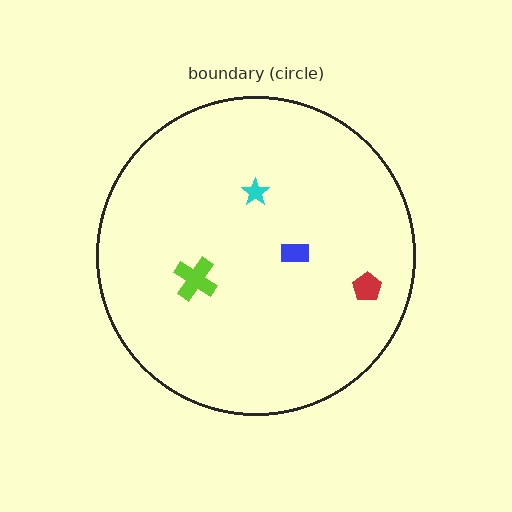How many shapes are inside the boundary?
4 inside, 0 outside.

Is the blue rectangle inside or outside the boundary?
Inside.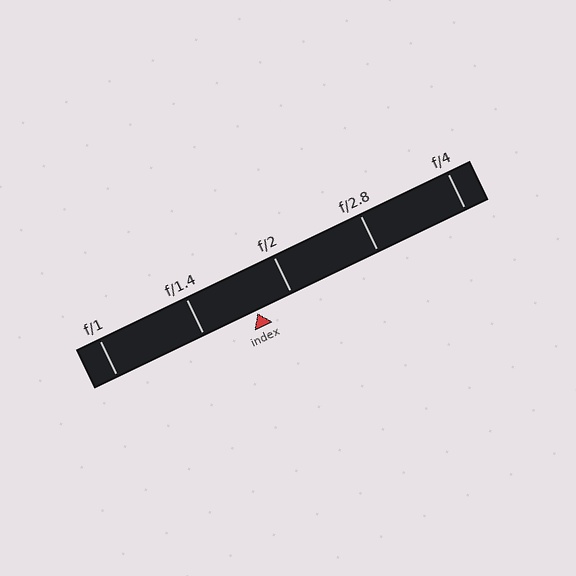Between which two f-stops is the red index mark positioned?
The index mark is between f/1.4 and f/2.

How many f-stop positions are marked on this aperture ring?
There are 5 f-stop positions marked.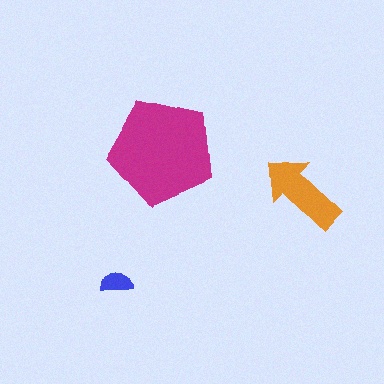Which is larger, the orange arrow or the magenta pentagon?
The magenta pentagon.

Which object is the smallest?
The blue semicircle.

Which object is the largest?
The magenta pentagon.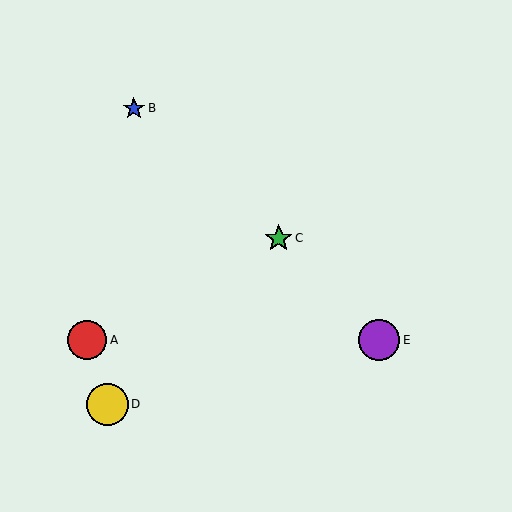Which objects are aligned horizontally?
Objects A, E are aligned horizontally.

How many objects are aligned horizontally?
2 objects (A, E) are aligned horizontally.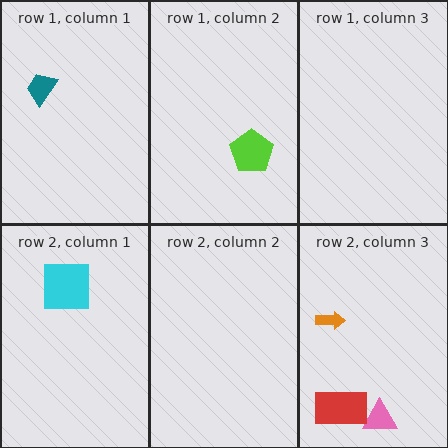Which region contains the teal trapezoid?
The row 1, column 1 region.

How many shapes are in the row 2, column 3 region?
3.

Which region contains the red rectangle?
The row 2, column 3 region.